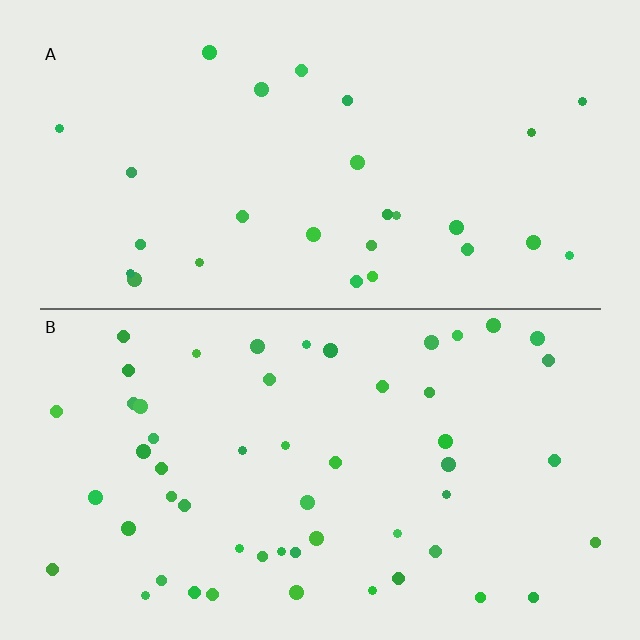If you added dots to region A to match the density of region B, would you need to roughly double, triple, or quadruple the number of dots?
Approximately double.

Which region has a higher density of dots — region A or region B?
B (the bottom).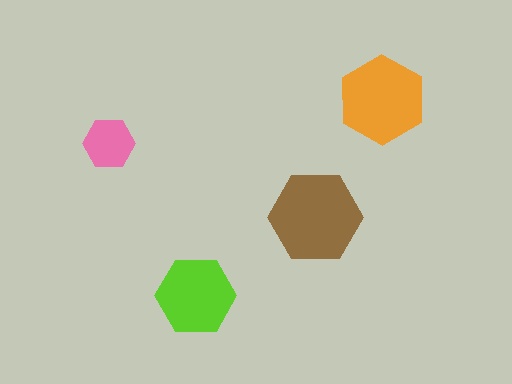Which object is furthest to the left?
The pink hexagon is leftmost.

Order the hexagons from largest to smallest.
the brown one, the orange one, the lime one, the pink one.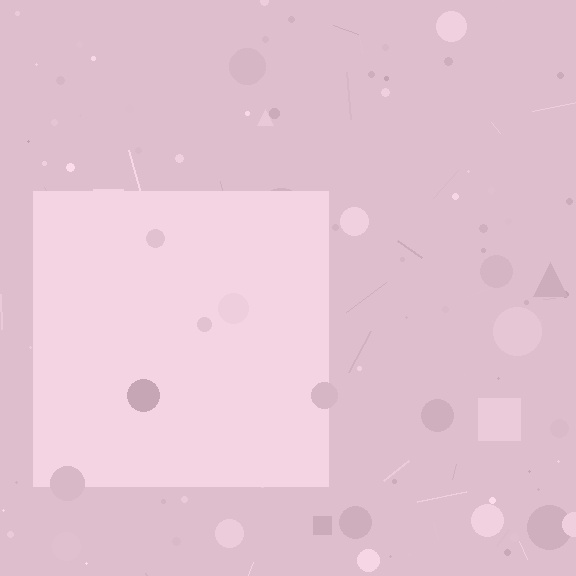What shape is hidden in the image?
A square is hidden in the image.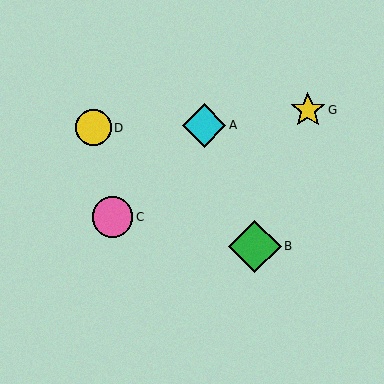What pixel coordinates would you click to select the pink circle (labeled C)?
Click at (112, 217) to select the pink circle C.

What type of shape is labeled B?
Shape B is a green diamond.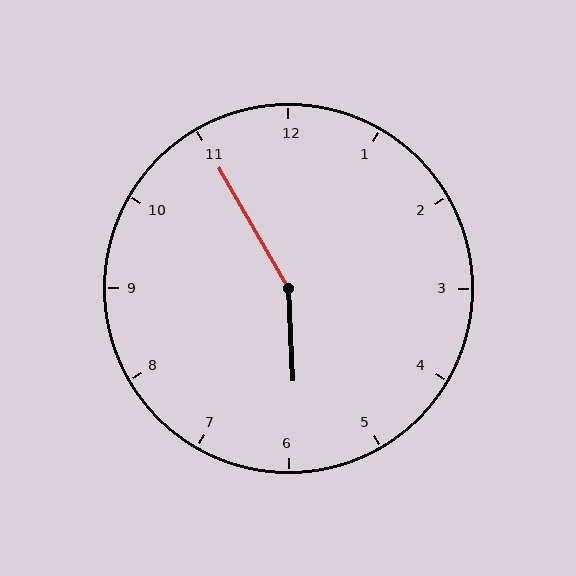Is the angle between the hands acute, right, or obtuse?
It is obtuse.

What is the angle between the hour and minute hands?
Approximately 152 degrees.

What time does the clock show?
5:55.